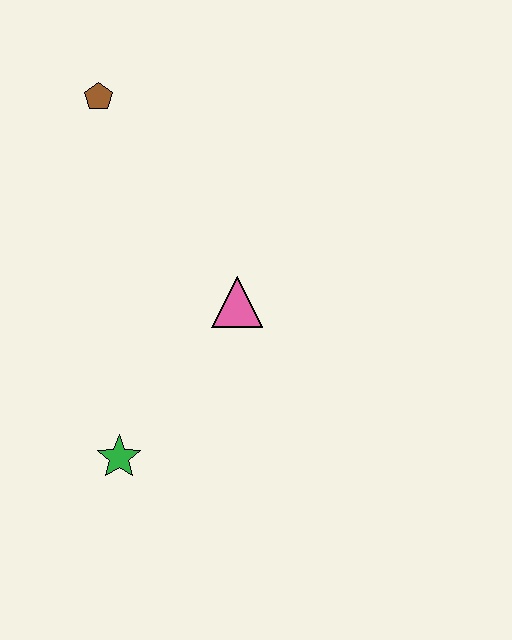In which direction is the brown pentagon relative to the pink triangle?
The brown pentagon is above the pink triangle.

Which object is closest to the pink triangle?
The green star is closest to the pink triangle.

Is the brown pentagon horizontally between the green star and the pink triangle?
No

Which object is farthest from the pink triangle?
The brown pentagon is farthest from the pink triangle.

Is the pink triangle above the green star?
Yes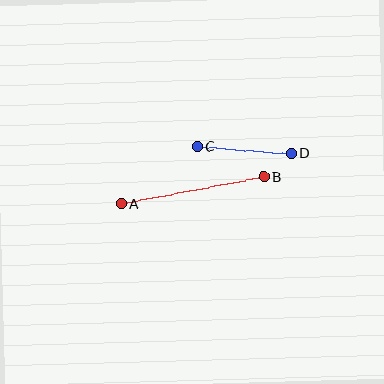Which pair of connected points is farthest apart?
Points A and B are farthest apart.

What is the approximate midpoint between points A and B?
The midpoint is at approximately (193, 190) pixels.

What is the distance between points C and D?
The distance is approximately 94 pixels.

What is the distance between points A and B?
The distance is approximately 145 pixels.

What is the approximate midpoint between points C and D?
The midpoint is at approximately (244, 150) pixels.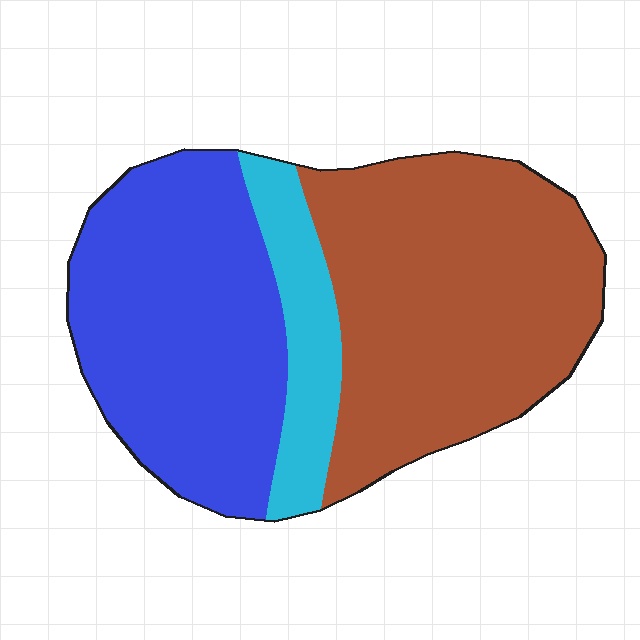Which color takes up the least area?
Cyan, at roughly 15%.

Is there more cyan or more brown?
Brown.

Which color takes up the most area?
Brown, at roughly 45%.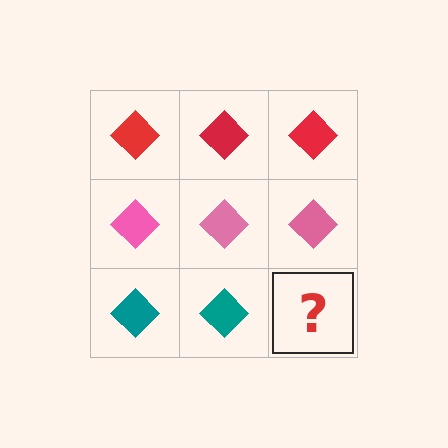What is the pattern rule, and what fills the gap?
The rule is that each row has a consistent color. The gap should be filled with a teal diamond.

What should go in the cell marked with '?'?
The missing cell should contain a teal diamond.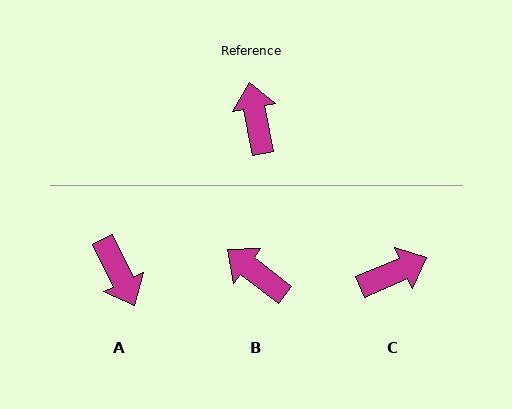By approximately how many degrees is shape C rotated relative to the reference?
Approximately 77 degrees clockwise.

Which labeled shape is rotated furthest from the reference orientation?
A, about 165 degrees away.